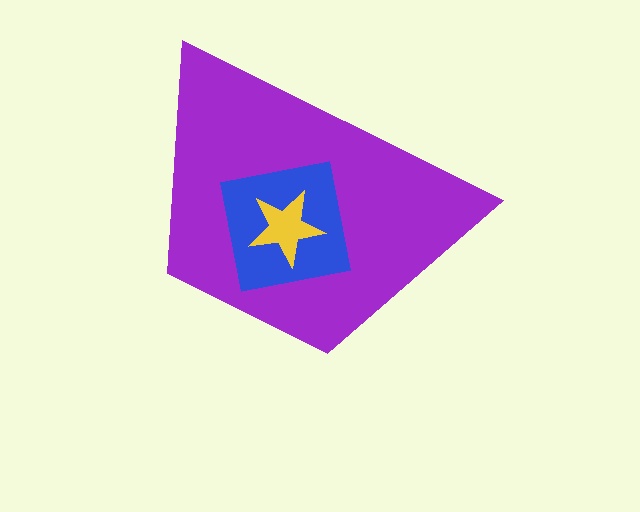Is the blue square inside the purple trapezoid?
Yes.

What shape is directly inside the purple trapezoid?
The blue square.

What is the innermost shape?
The yellow star.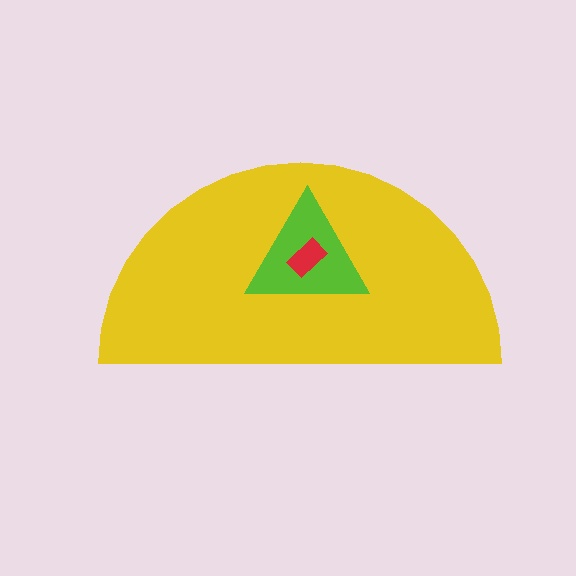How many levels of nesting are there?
3.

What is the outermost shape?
The yellow semicircle.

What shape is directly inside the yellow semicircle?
The lime triangle.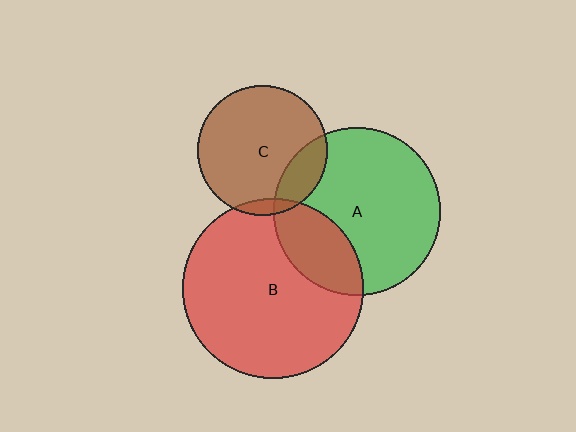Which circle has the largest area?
Circle B (red).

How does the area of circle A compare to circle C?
Approximately 1.7 times.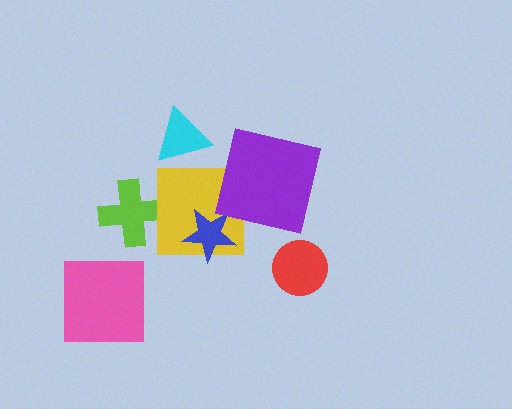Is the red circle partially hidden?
No, no other shape covers it.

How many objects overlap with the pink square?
0 objects overlap with the pink square.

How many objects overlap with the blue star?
1 object overlaps with the blue star.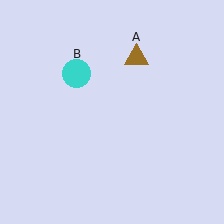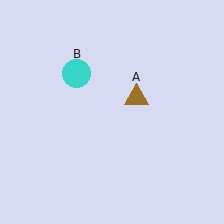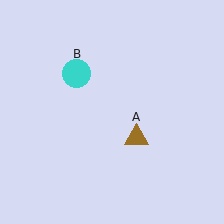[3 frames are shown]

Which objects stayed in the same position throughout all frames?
Cyan circle (object B) remained stationary.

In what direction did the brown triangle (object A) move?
The brown triangle (object A) moved down.